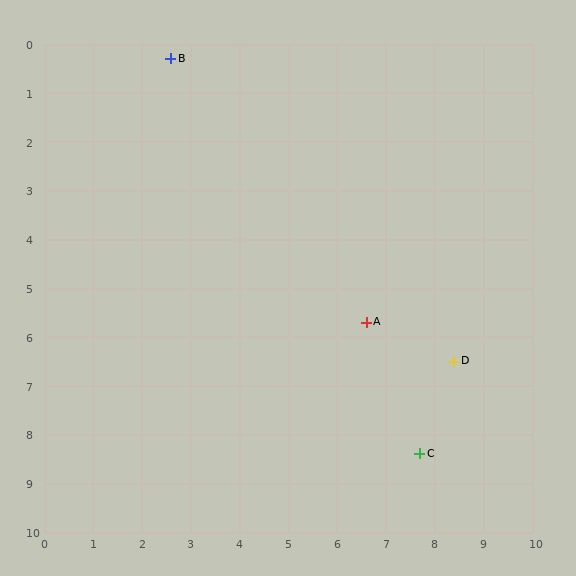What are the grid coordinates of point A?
Point A is at approximately (6.6, 5.7).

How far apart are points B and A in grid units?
Points B and A are about 6.7 grid units apart.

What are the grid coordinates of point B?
Point B is at approximately (2.6, 0.3).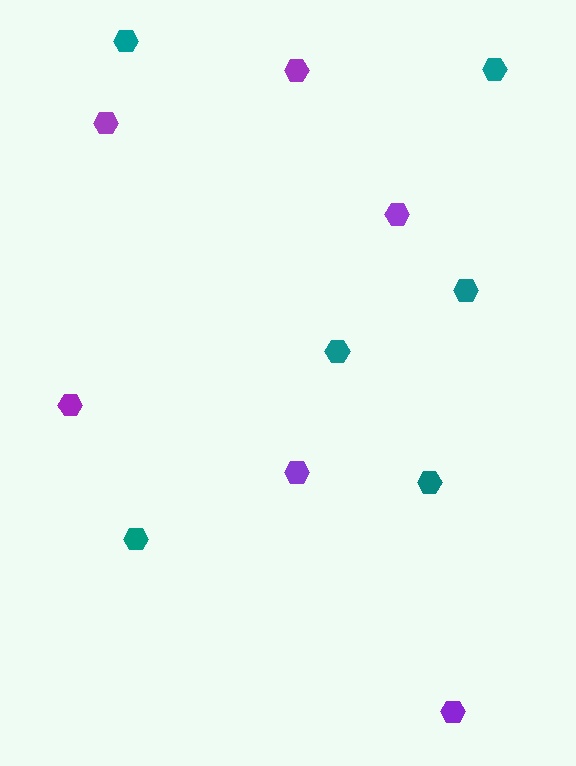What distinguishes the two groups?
There are 2 groups: one group of teal hexagons (6) and one group of purple hexagons (6).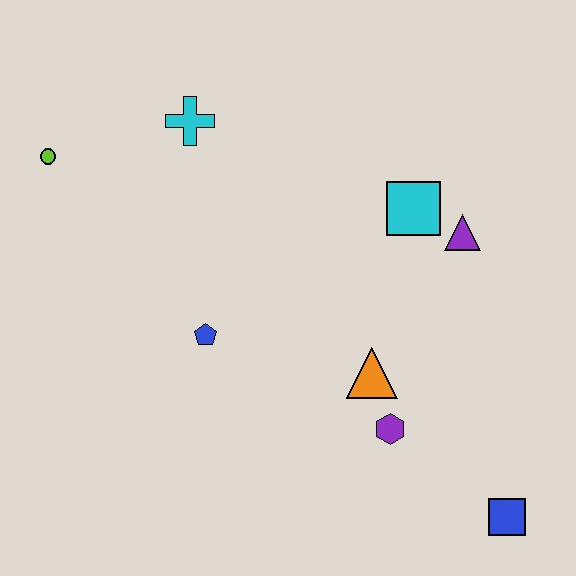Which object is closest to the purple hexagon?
The orange triangle is closest to the purple hexagon.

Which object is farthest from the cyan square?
The lime circle is farthest from the cyan square.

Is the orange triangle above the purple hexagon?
Yes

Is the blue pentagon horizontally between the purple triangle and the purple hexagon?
No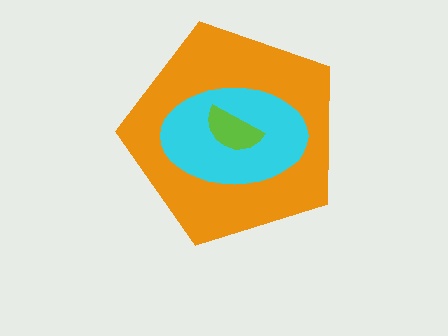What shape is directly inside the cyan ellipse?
The lime semicircle.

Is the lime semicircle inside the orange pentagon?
Yes.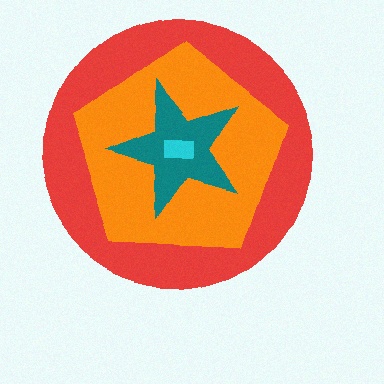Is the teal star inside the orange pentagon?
Yes.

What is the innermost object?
The cyan rectangle.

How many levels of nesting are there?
4.